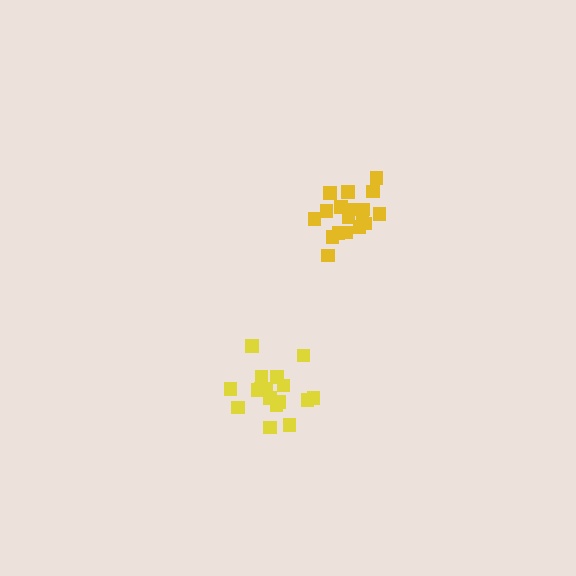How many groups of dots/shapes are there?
There are 2 groups.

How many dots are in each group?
Group 1: 17 dots, Group 2: 19 dots (36 total).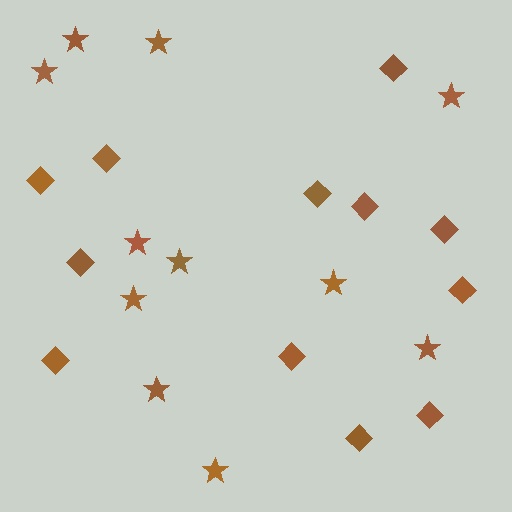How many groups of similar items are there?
There are 2 groups: one group of diamonds (12) and one group of stars (11).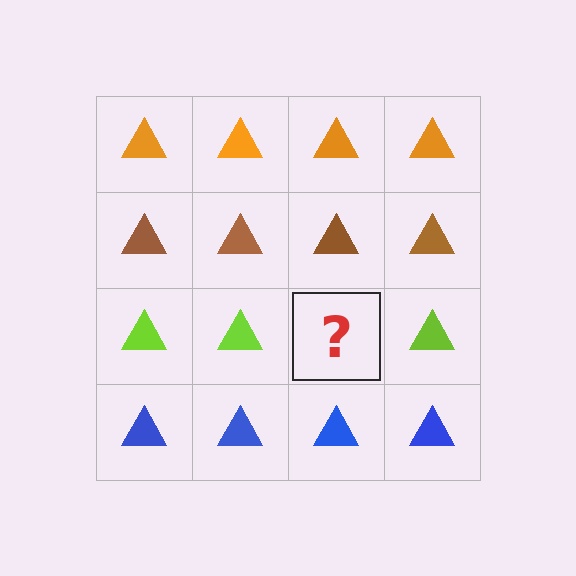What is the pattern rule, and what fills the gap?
The rule is that each row has a consistent color. The gap should be filled with a lime triangle.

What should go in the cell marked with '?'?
The missing cell should contain a lime triangle.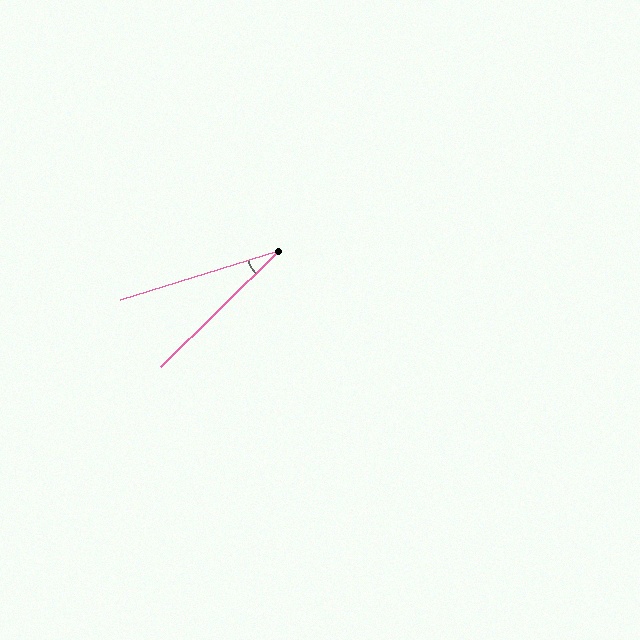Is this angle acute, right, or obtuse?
It is acute.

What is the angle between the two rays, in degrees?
Approximately 27 degrees.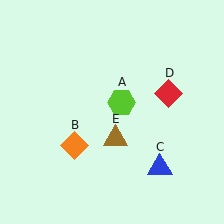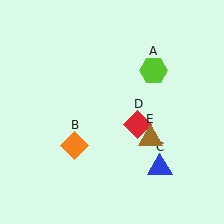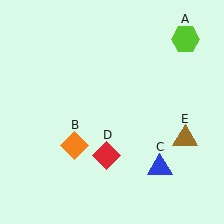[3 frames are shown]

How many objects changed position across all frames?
3 objects changed position: lime hexagon (object A), red diamond (object D), brown triangle (object E).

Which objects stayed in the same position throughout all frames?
Orange diamond (object B) and blue triangle (object C) remained stationary.